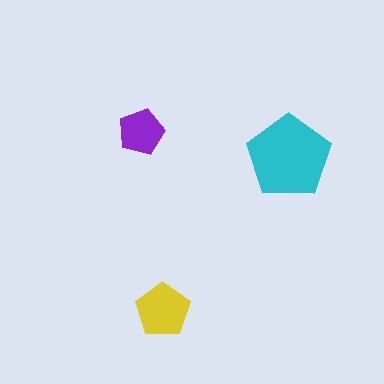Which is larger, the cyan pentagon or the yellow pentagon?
The cyan one.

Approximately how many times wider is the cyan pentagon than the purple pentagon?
About 2 times wider.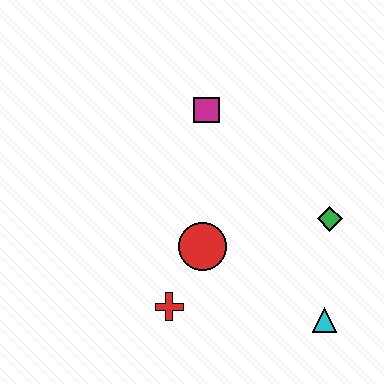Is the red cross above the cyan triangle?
Yes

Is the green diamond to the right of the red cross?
Yes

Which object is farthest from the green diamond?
The red cross is farthest from the green diamond.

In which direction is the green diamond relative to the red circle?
The green diamond is to the right of the red circle.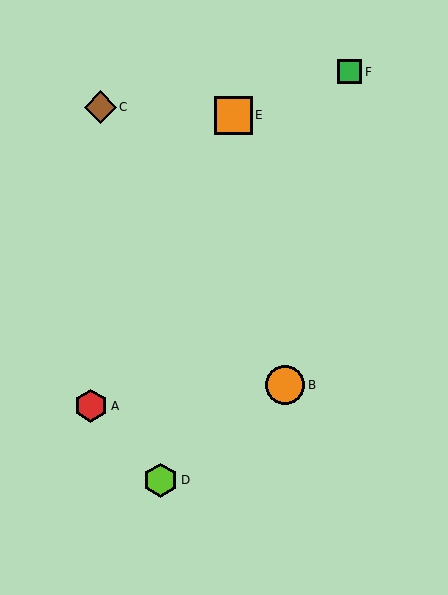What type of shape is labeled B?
Shape B is an orange circle.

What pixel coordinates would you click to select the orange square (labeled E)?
Click at (233, 115) to select the orange square E.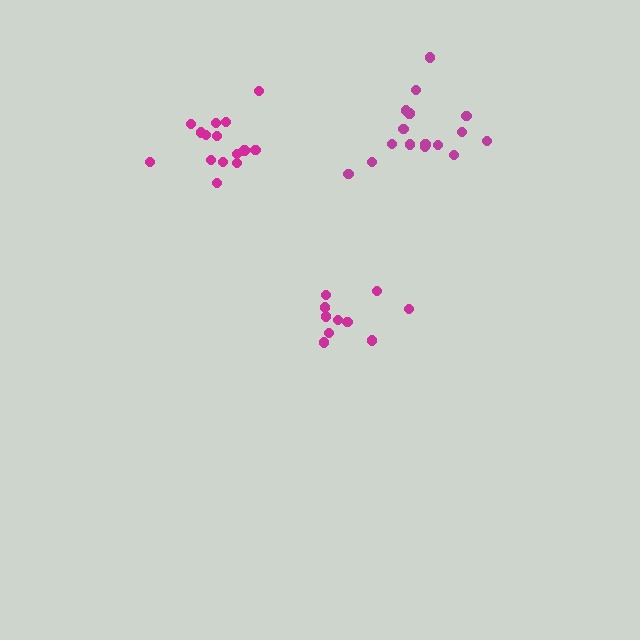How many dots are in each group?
Group 1: 10 dots, Group 2: 16 dots, Group 3: 15 dots (41 total).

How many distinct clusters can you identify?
There are 3 distinct clusters.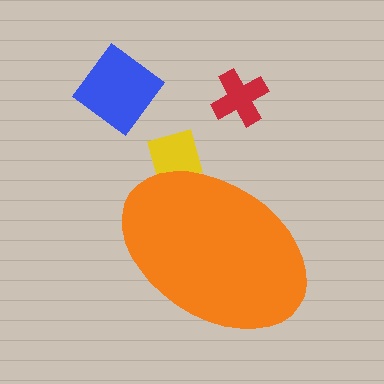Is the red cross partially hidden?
No, the red cross is fully visible.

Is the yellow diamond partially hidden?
Yes, the yellow diamond is partially hidden behind the orange ellipse.